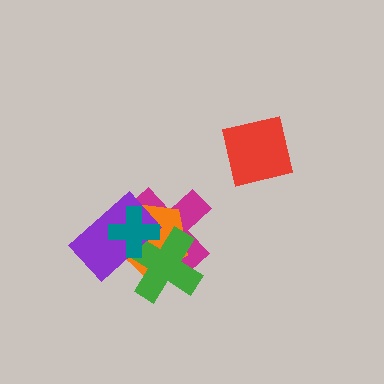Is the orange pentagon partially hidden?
Yes, it is partially covered by another shape.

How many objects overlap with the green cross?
4 objects overlap with the green cross.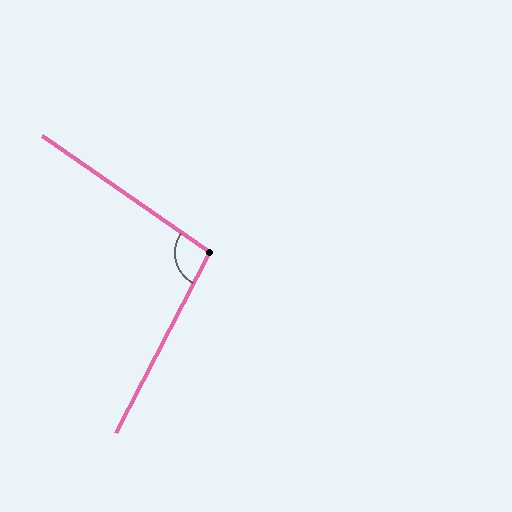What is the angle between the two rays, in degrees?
Approximately 97 degrees.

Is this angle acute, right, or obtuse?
It is obtuse.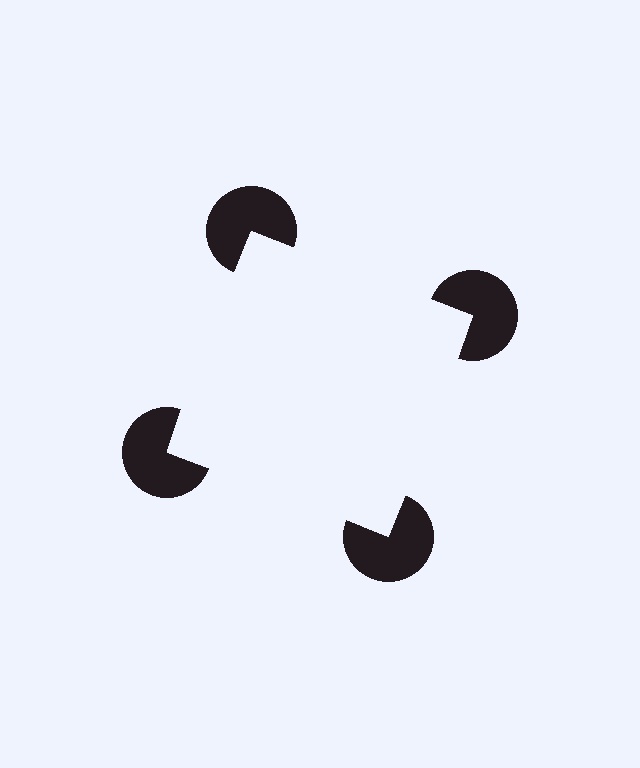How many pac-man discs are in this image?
There are 4 — one at each vertex of the illusory square.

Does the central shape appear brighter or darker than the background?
It typically appears slightly brighter than the background, even though no actual brightness change is drawn.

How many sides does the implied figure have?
4 sides.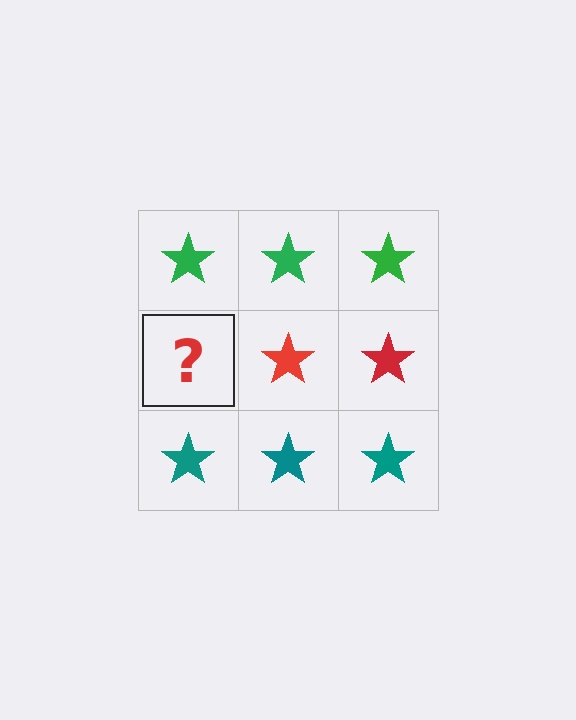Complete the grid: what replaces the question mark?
The question mark should be replaced with a red star.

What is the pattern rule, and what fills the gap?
The rule is that each row has a consistent color. The gap should be filled with a red star.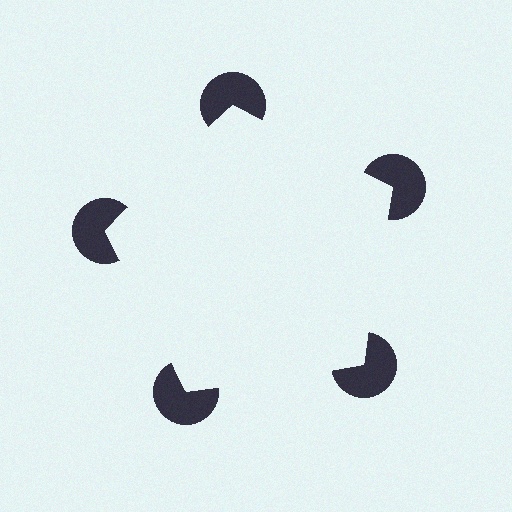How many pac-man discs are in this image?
There are 5 — one at each vertex of the illusory pentagon.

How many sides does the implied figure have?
5 sides.